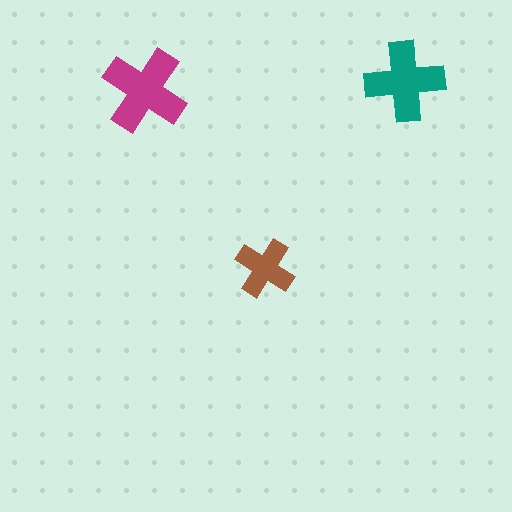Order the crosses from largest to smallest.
the magenta one, the teal one, the brown one.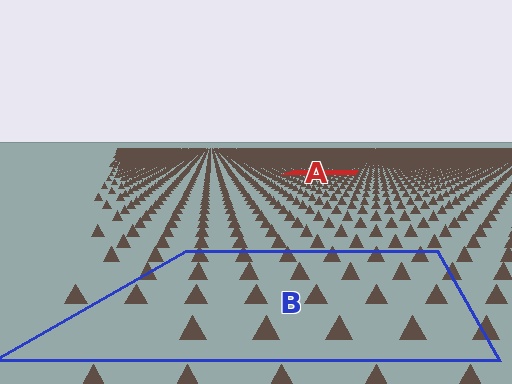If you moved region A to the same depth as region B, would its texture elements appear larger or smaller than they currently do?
They would appear larger. At a closer depth, the same texture elements are projected at a bigger on-screen size.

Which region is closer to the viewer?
Region B is closer. The texture elements there are larger and more spread out.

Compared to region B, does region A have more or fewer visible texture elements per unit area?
Region A has more texture elements per unit area — they are packed more densely because it is farther away.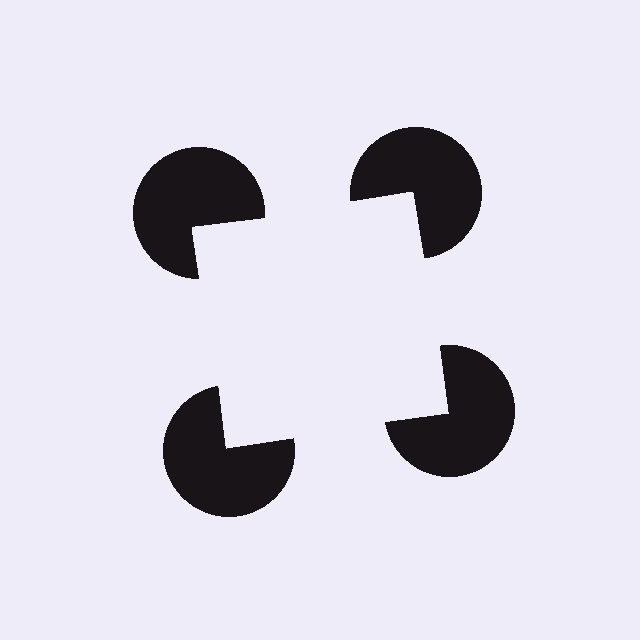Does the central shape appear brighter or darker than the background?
It typically appears slightly brighter than the background, even though no actual brightness change is drawn.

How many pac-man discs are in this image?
There are 4 — one at each vertex of the illusory square.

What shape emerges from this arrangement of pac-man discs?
An illusory square — its edges are inferred from the aligned wedge cuts in the pac-man discs, not physically drawn.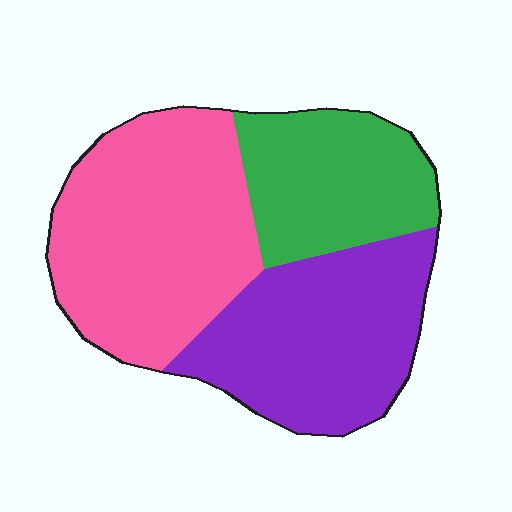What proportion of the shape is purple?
Purple covers roughly 35% of the shape.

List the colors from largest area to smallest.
From largest to smallest: pink, purple, green.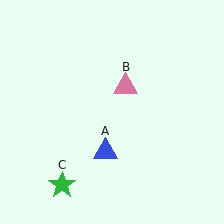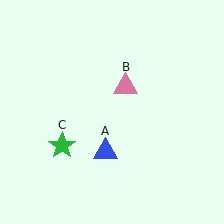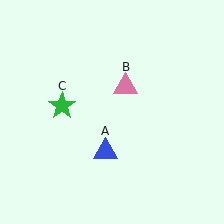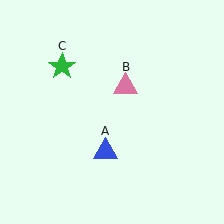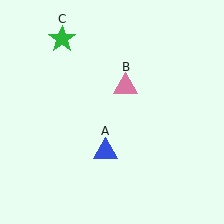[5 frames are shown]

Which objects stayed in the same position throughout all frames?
Blue triangle (object A) and pink triangle (object B) remained stationary.